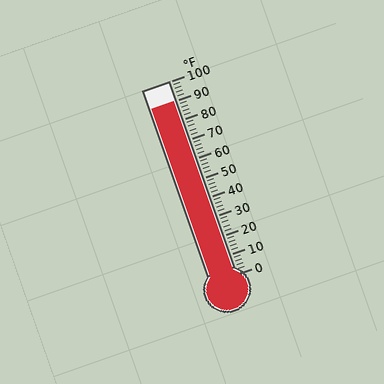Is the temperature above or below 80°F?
The temperature is above 80°F.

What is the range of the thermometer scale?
The thermometer scale ranges from 0°F to 100°F.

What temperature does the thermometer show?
The thermometer shows approximately 90°F.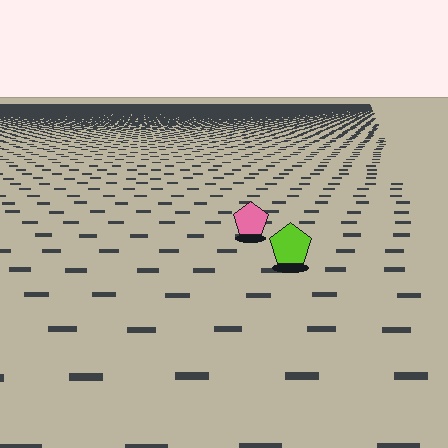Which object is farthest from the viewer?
The pink pentagon is farthest from the viewer. It appears smaller and the ground texture around it is denser.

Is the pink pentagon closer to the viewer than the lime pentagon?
No. The lime pentagon is closer — you can tell from the texture gradient: the ground texture is coarser near it.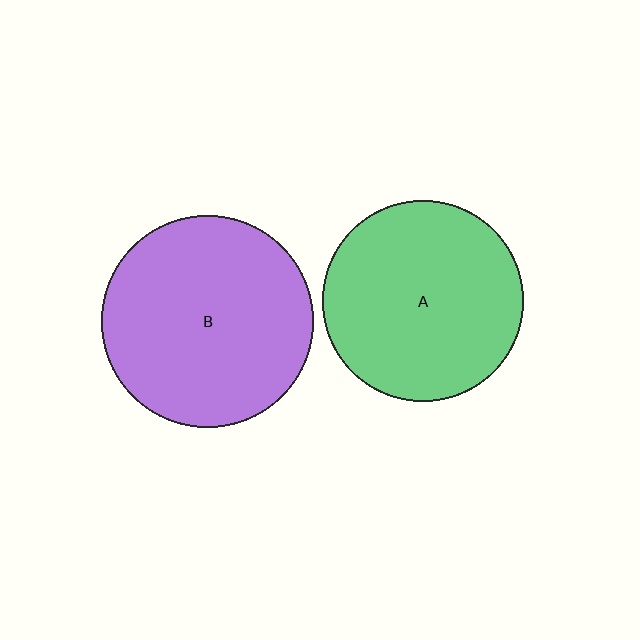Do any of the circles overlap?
No, none of the circles overlap.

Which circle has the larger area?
Circle B (purple).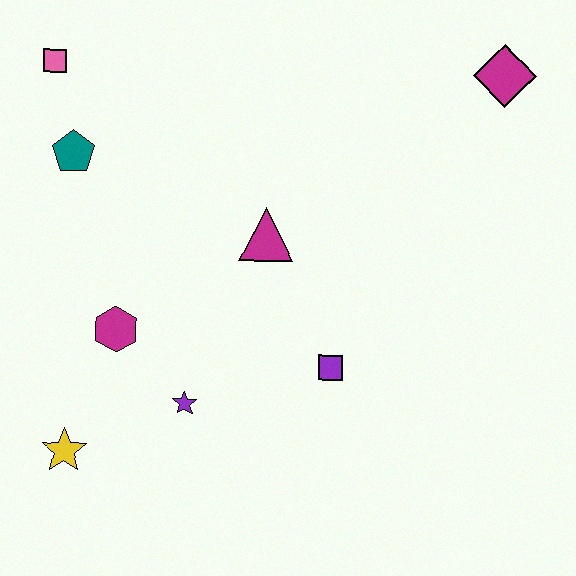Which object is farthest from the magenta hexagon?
The magenta diamond is farthest from the magenta hexagon.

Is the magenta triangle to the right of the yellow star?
Yes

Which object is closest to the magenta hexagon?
The purple star is closest to the magenta hexagon.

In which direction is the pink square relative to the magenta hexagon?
The pink square is above the magenta hexagon.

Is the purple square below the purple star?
No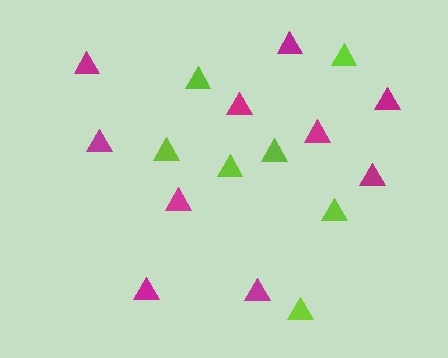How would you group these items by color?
There are 2 groups: one group of magenta triangles (10) and one group of lime triangles (7).